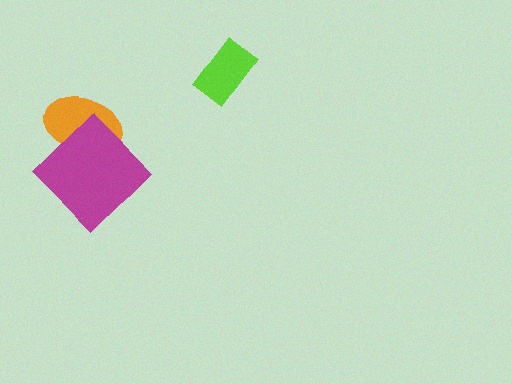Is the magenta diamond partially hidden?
No, no other shape covers it.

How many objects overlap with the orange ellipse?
1 object overlaps with the orange ellipse.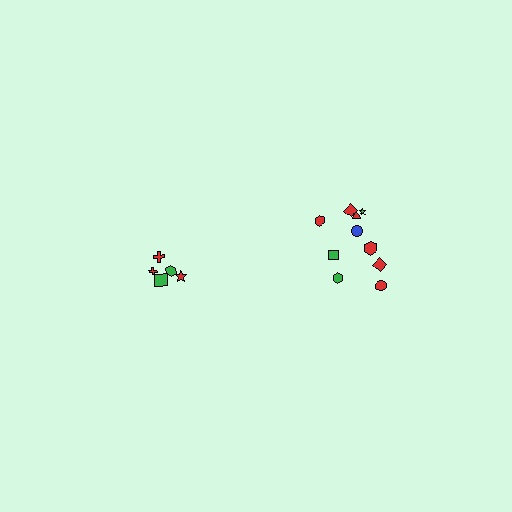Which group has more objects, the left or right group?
The right group.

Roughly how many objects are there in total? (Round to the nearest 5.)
Roughly 15 objects in total.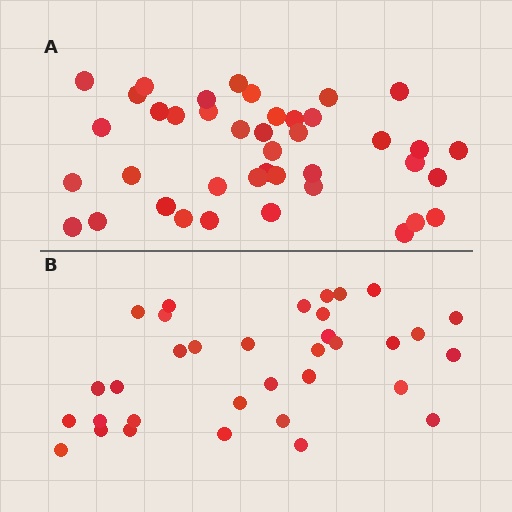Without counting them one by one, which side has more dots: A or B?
Region A (the top region) has more dots.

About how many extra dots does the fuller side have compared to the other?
Region A has roughly 8 or so more dots than region B.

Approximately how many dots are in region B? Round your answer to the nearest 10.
About 30 dots. (The exact count is 34, which rounds to 30.)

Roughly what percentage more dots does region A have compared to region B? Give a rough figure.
About 20% more.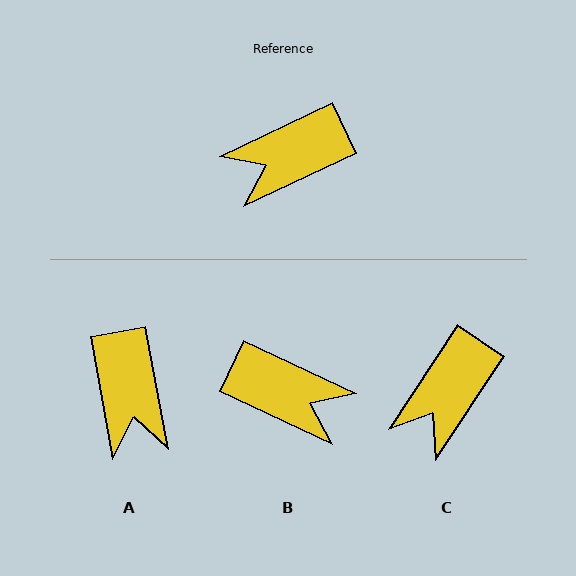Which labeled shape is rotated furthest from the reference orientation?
B, about 130 degrees away.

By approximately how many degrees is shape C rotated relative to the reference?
Approximately 31 degrees counter-clockwise.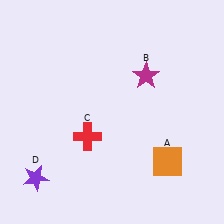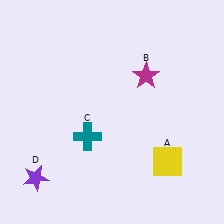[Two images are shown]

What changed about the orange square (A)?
In Image 1, A is orange. In Image 2, it changed to yellow.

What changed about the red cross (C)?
In Image 1, C is red. In Image 2, it changed to teal.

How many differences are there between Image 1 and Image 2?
There are 2 differences between the two images.